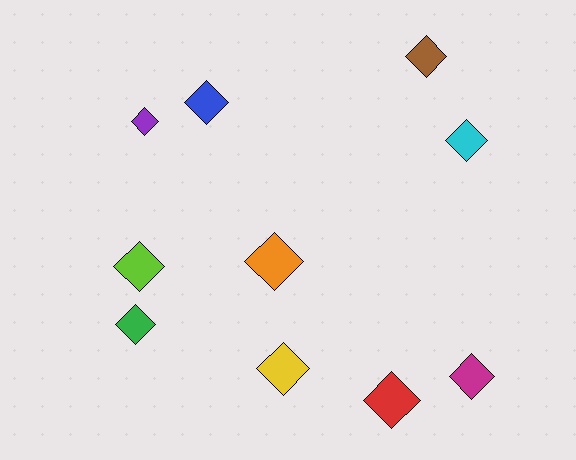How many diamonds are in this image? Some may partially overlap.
There are 10 diamonds.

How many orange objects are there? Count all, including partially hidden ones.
There is 1 orange object.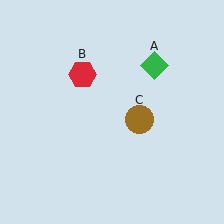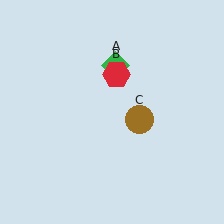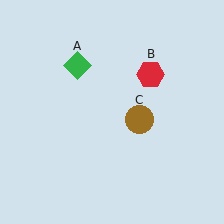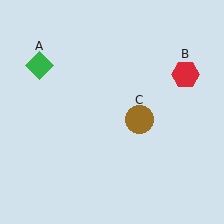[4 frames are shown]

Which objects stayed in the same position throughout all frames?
Brown circle (object C) remained stationary.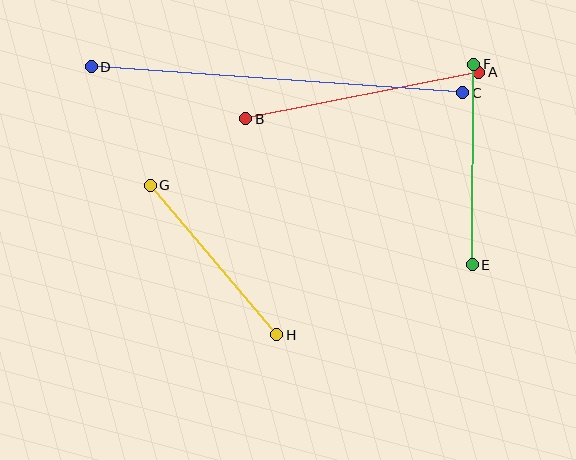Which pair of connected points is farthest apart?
Points C and D are farthest apart.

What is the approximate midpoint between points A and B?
The midpoint is at approximately (362, 96) pixels.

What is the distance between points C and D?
The distance is approximately 372 pixels.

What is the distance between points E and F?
The distance is approximately 200 pixels.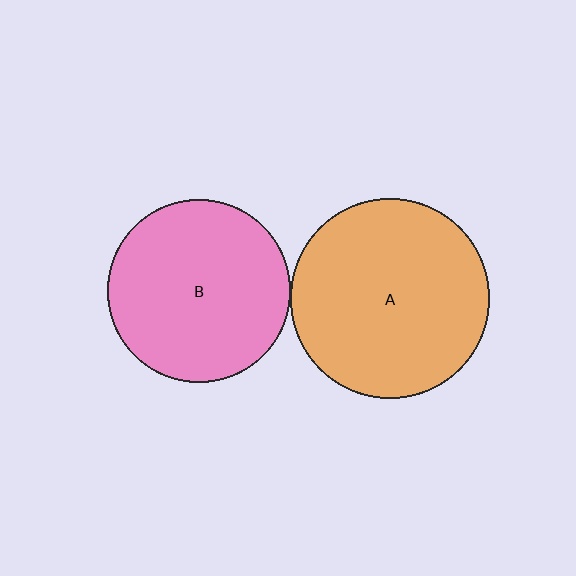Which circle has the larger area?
Circle A (orange).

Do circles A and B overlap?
Yes.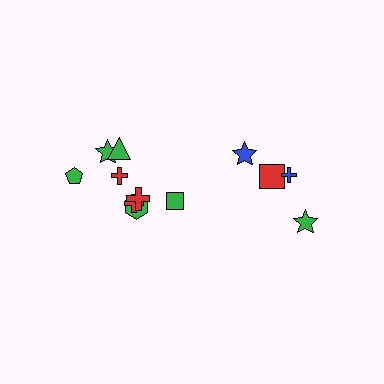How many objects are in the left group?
There are 8 objects.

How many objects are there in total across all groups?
There are 12 objects.